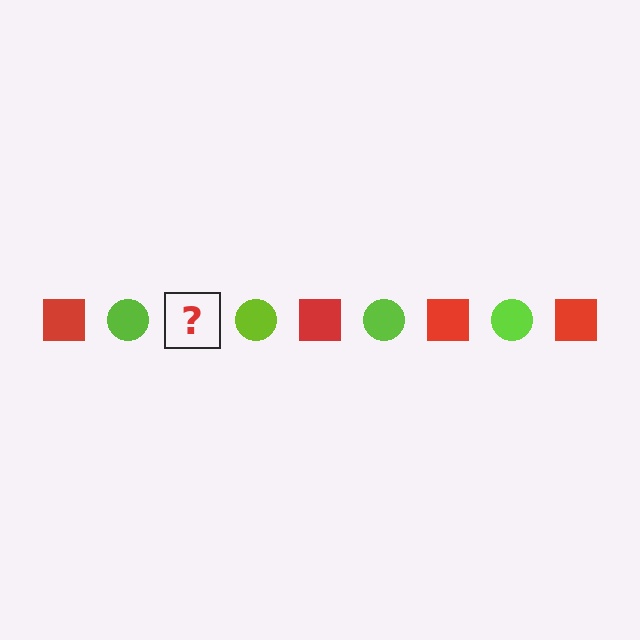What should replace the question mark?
The question mark should be replaced with a red square.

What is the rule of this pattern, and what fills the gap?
The rule is that the pattern alternates between red square and lime circle. The gap should be filled with a red square.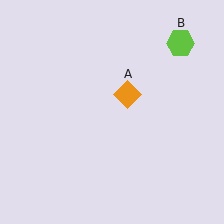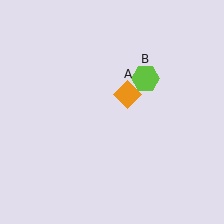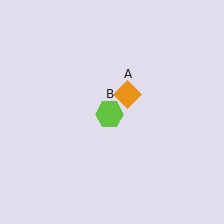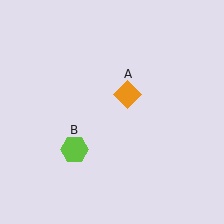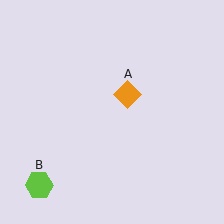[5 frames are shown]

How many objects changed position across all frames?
1 object changed position: lime hexagon (object B).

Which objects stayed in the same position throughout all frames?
Orange diamond (object A) remained stationary.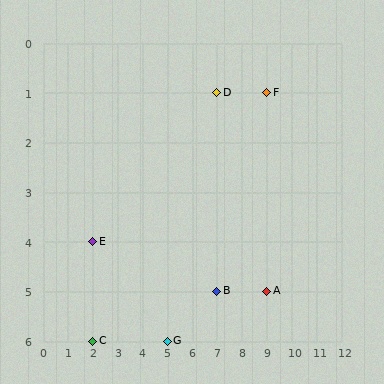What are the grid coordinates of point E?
Point E is at grid coordinates (2, 4).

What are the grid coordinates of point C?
Point C is at grid coordinates (2, 6).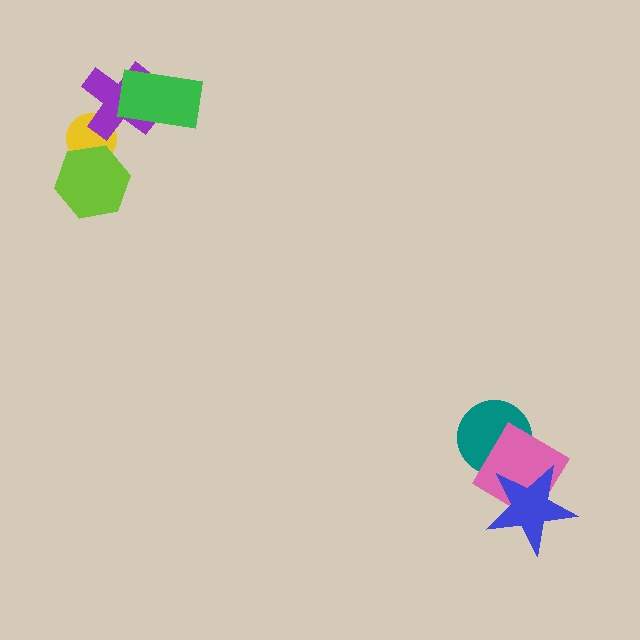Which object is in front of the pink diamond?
The blue star is in front of the pink diamond.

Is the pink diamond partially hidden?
Yes, it is partially covered by another shape.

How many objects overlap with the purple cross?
2 objects overlap with the purple cross.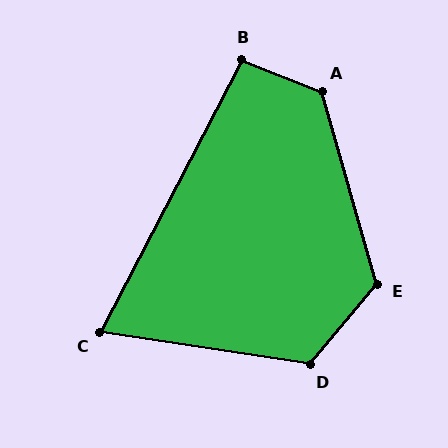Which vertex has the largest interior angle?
A, at approximately 127 degrees.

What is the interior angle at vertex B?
Approximately 96 degrees (obtuse).